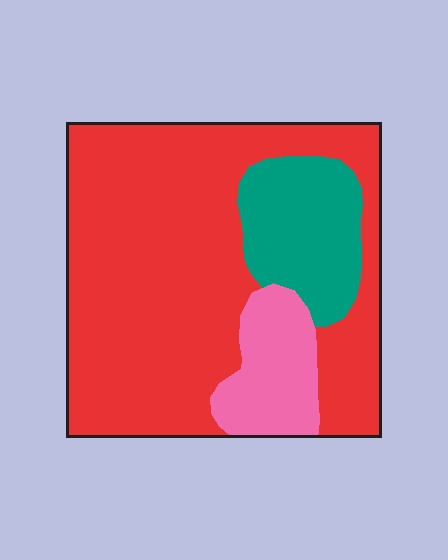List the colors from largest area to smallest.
From largest to smallest: red, teal, pink.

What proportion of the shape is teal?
Teal takes up about one sixth (1/6) of the shape.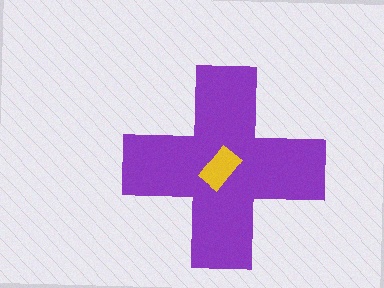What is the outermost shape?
The purple cross.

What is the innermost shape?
The yellow rectangle.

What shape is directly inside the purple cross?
The yellow rectangle.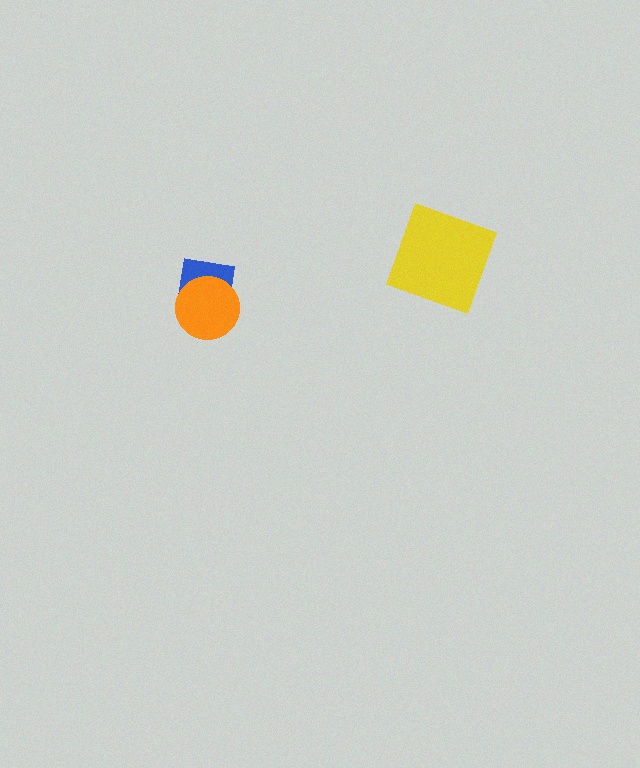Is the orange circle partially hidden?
No, no other shape covers it.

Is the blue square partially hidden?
Yes, it is partially covered by another shape.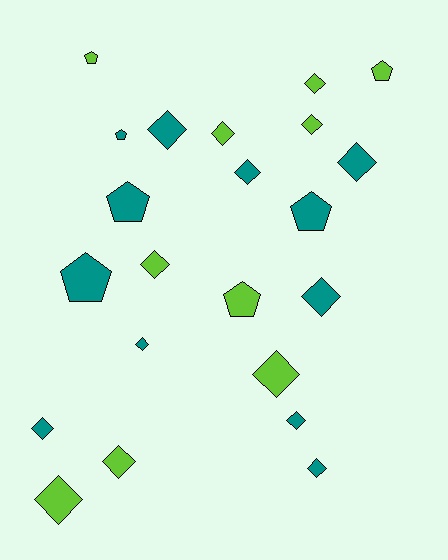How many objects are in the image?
There are 22 objects.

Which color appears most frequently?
Teal, with 12 objects.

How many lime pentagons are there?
There are 3 lime pentagons.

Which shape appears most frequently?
Diamond, with 15 objects.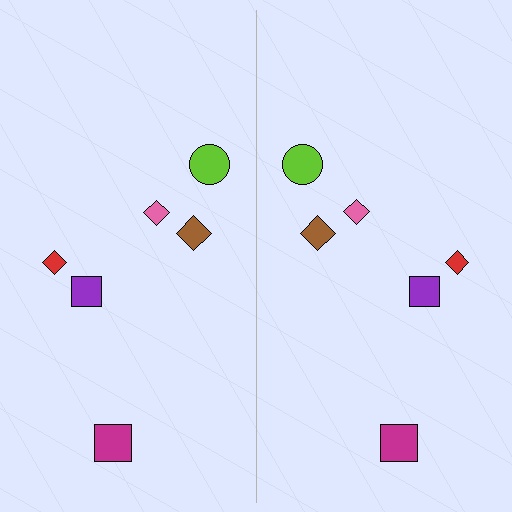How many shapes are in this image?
There are 12 shapes in this image.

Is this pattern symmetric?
Yes, this pattern has bilateral (reflection) symmetry.